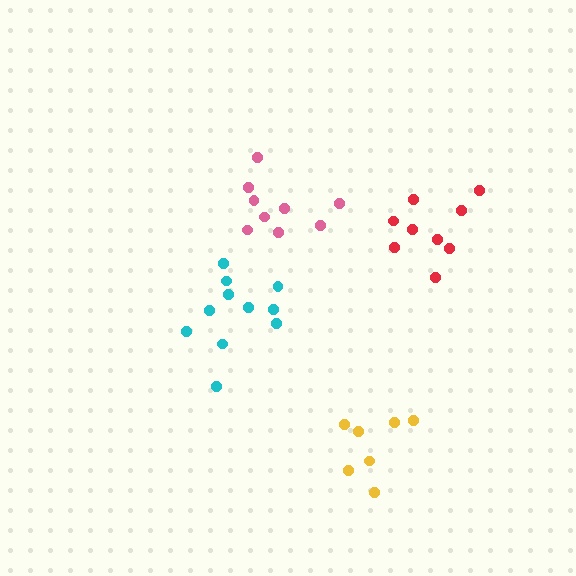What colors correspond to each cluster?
The clusters are colored: yellow, red, cyan, pink.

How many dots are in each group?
Group 1: 7 dots, Group 2: 9 dots, Group 3: 11 dots, Group 4: 9 dots (36 total).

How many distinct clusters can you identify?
There are 4 distinct clusters.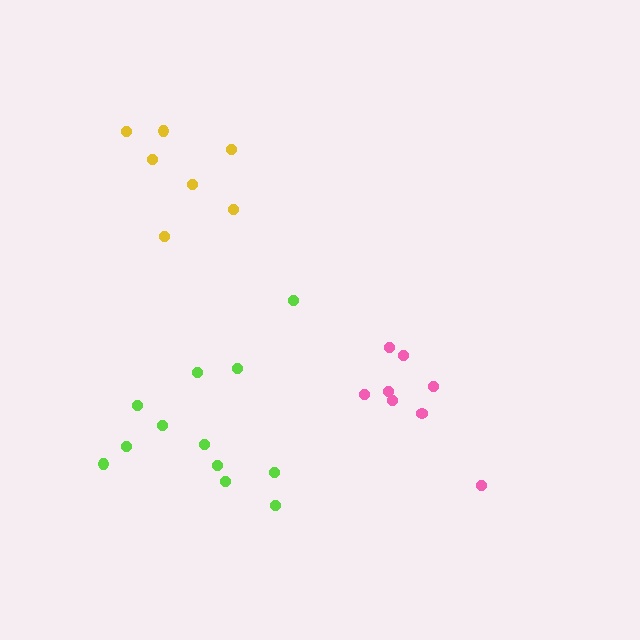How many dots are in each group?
Group 1: 8 dots, Group 2: 12 dots, Group 3: 7 dots (27 total).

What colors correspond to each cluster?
The clusters are colored: pink, lime, yellow.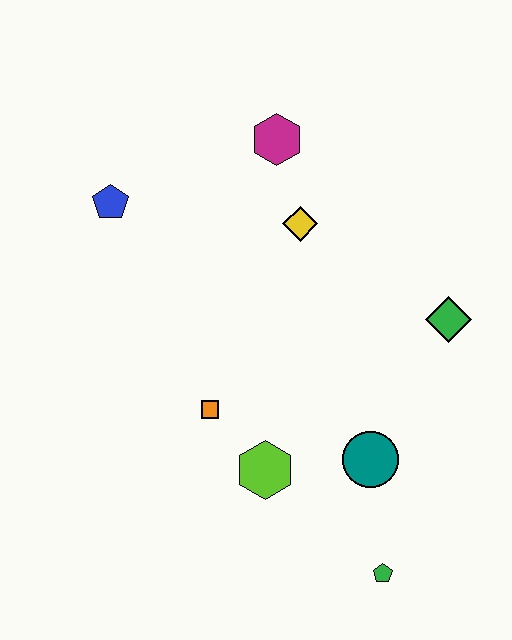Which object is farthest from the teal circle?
The blue pentagon is farthest from the teal circle.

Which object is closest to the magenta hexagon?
The yellow diamond is closest to the magenta hexagon.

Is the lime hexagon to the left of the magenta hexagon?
Yes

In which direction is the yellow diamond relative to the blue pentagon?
The yellow diamond is to the right of the blue pentagon.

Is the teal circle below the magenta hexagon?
Yes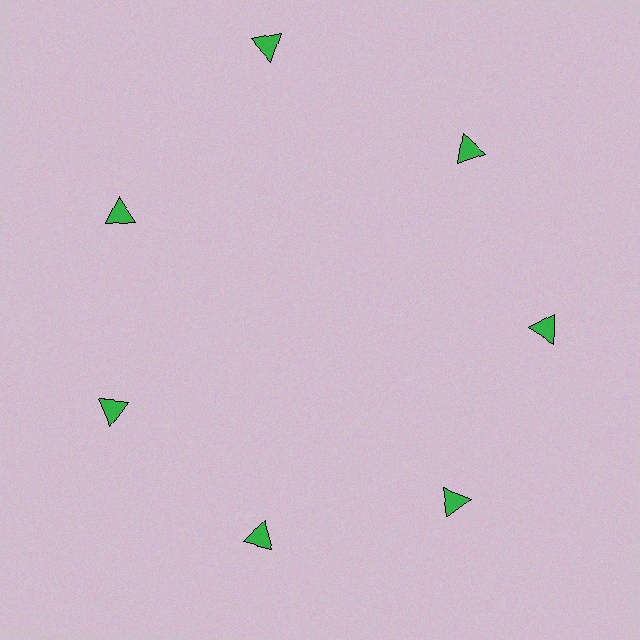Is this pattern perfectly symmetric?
No. The 7 green triangles are arranged in a ring, but one element near the 12 o'clock position is pushed outward from the center, breaking the 7-fold rotational symmetry.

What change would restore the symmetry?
The symmetry would be restored by moving it inward, back onto the ring so that all 7 triangles sit at equal angles and equal distance from the center.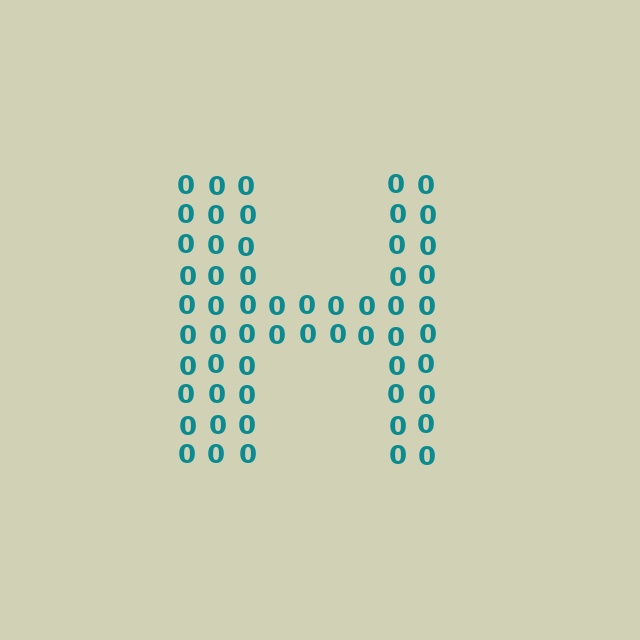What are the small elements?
The small elements are digit 0's.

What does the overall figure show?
The overall figure shows the letter H.